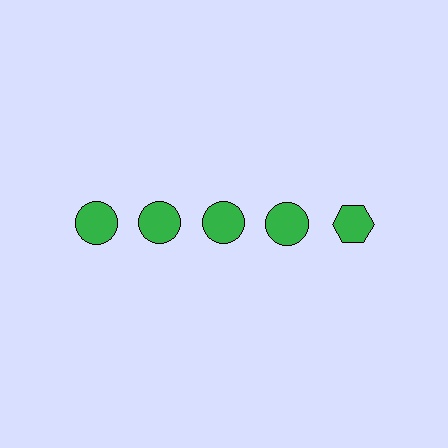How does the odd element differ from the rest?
It has a different shape: hexagon instead of circle.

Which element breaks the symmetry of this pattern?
The green hexagon in the top row, rightmost column breaks the symmetry. All other shapes are green circles.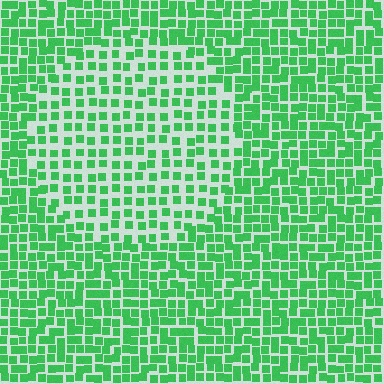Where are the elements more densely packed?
The elements are more densely packed outside the circle boundary.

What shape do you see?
I see a circle.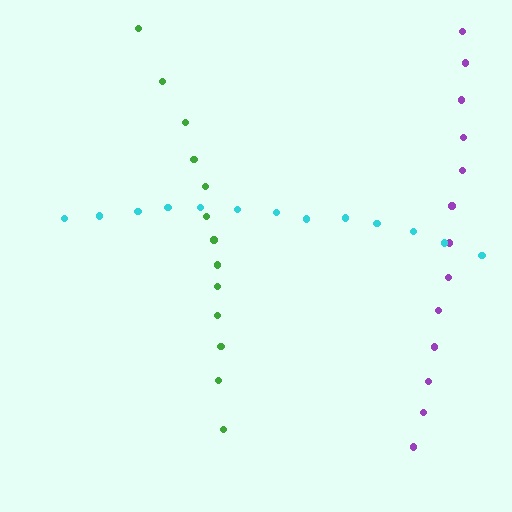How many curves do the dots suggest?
There are 3 distinct paths.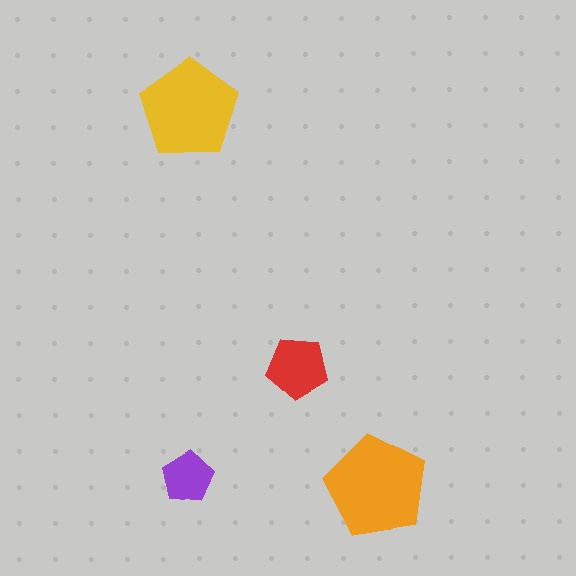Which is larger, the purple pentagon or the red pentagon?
The red one.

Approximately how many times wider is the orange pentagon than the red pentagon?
About 1.5 times wider.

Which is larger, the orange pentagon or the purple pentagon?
The orange one.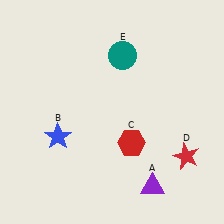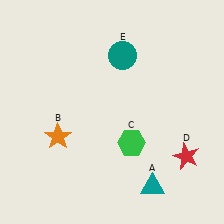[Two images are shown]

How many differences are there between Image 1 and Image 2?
There are 3 differences between the two images.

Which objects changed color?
A changed from purple to teal. B changed from blue to orange. C changed from red to green.